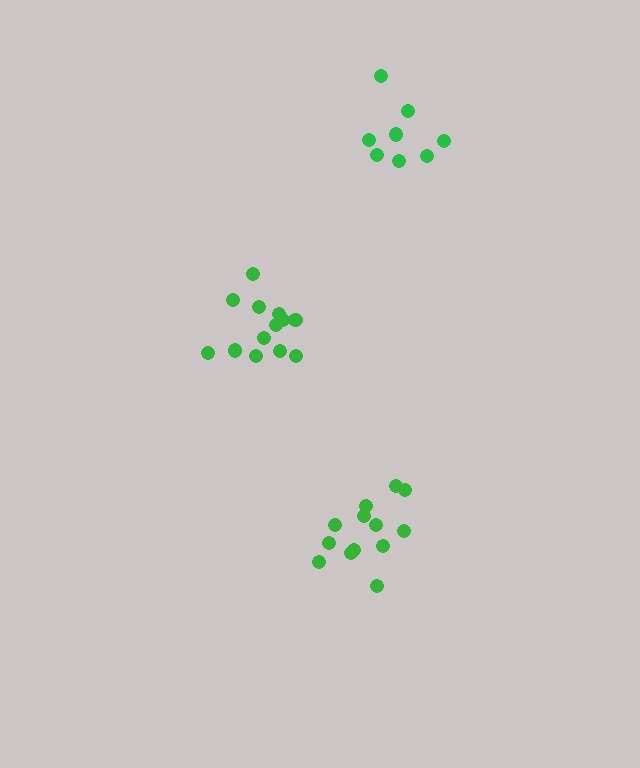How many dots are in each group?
Group 1: 8 dots, Group 2: 13 dots, Group 3: 13 dots (34 total).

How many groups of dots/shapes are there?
There are 3 groups.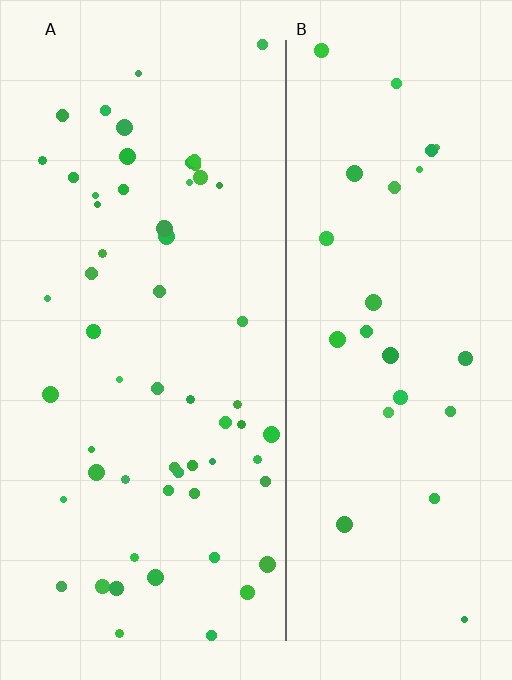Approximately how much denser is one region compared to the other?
Approximately 2.2× — region A over region B.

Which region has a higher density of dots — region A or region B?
A (the left).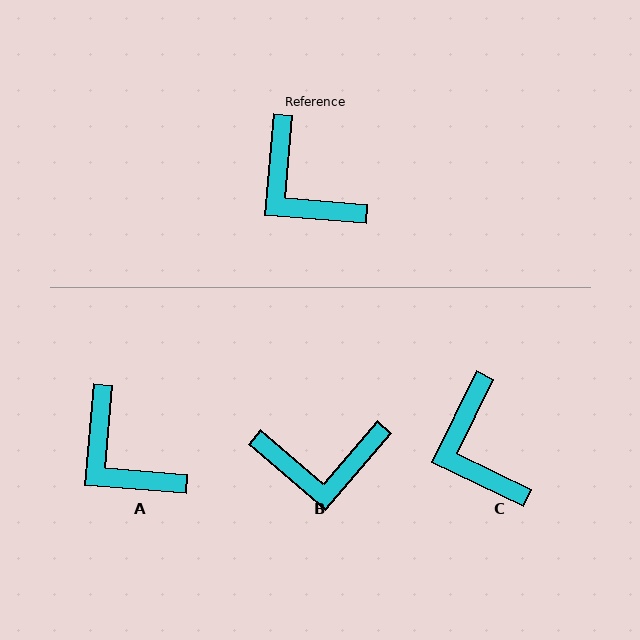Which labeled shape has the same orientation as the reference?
A.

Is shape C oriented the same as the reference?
No, it is off by about 21 degrees.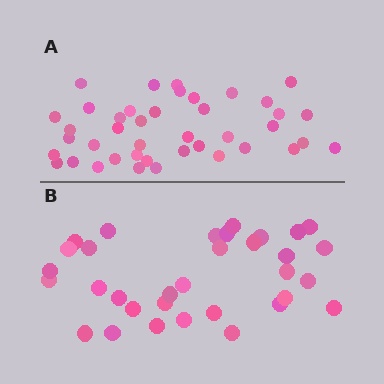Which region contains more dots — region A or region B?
Region A (the top region) has more dots.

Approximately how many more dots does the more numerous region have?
Region A has roughly 8 or so more dots than region B.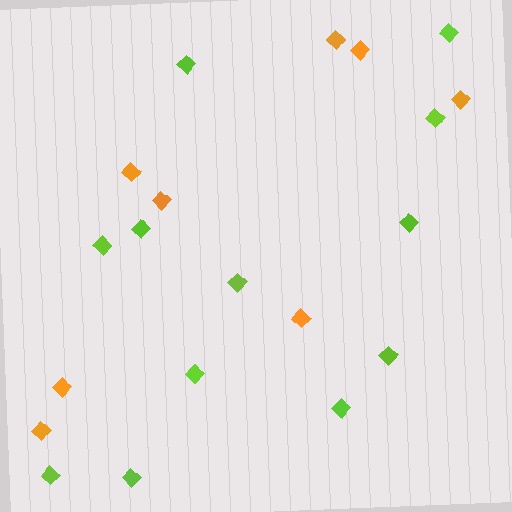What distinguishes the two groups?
There are 2 groups: one group of lime diamonds (12) and one group of orange diamonds (8).